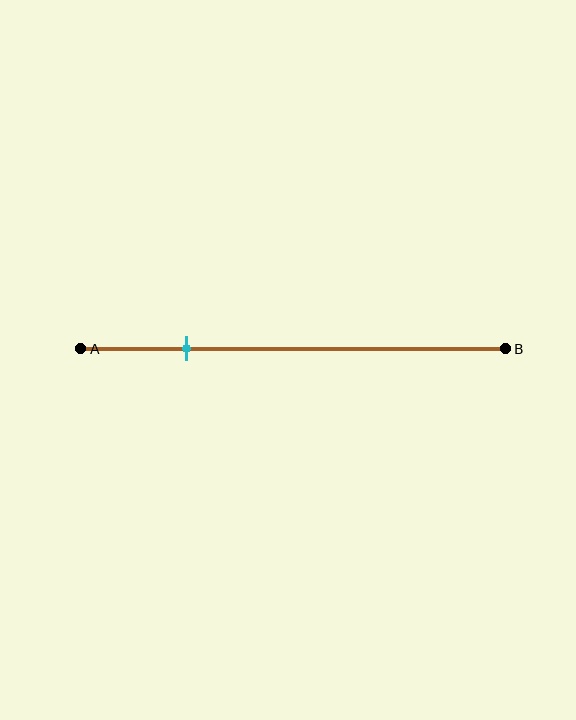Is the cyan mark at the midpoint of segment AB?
No, the mark is at about 25% from A, not at the 50% midpoint.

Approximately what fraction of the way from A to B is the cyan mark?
The cyan mark is approximately 25% of the way from A to B.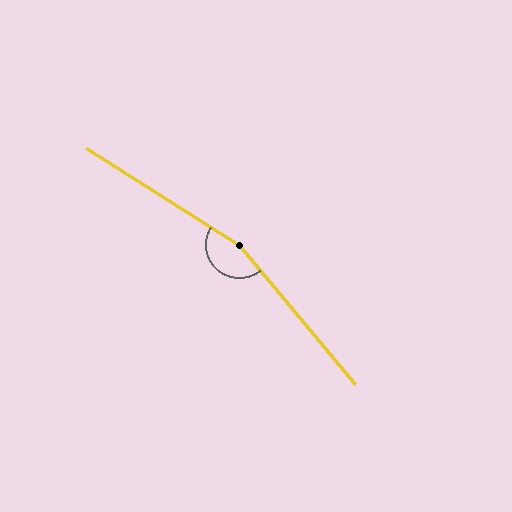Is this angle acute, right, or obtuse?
It is obtuse.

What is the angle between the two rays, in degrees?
Approximately 162 degrees.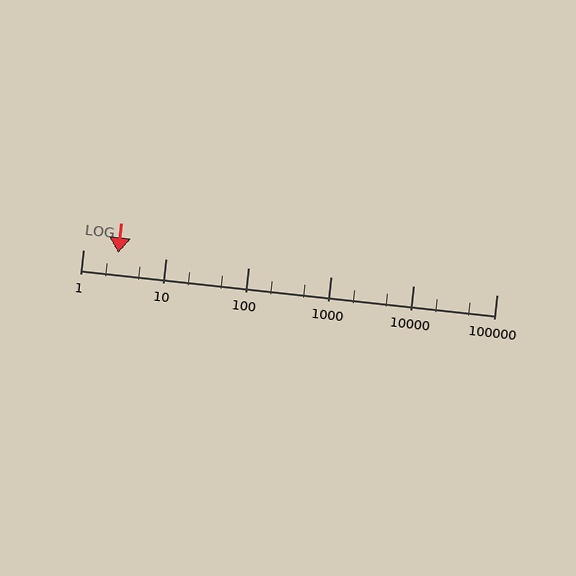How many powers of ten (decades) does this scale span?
The scale spans 5 decades, from 1 to 100000.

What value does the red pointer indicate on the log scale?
The pointer indicates approximately 2.7.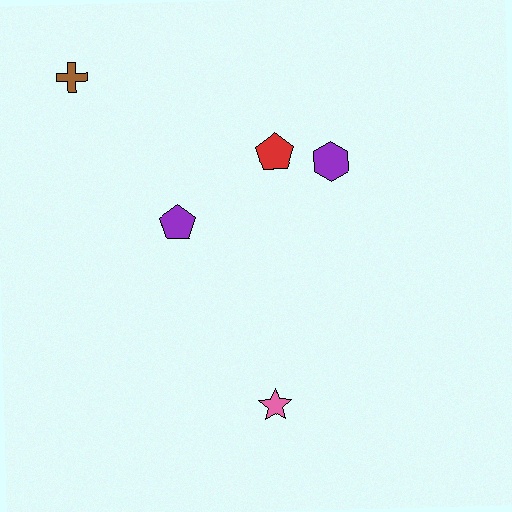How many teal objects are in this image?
There are no teal objects.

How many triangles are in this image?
There are no triangles.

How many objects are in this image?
There are 5 objects.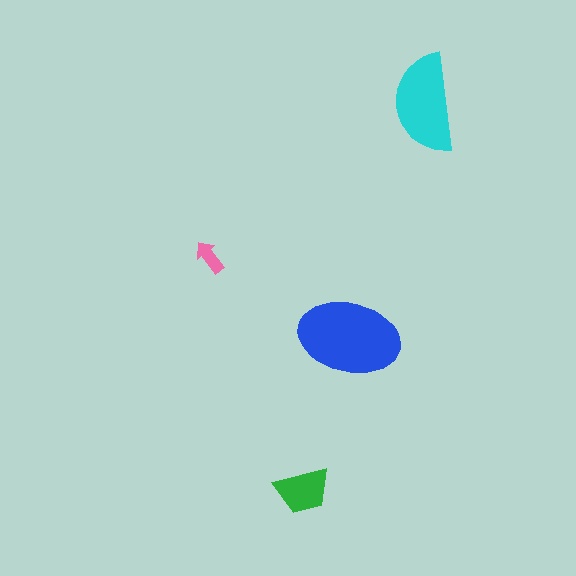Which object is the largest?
The blue ellipse.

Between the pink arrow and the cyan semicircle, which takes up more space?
The cyan semicircle.